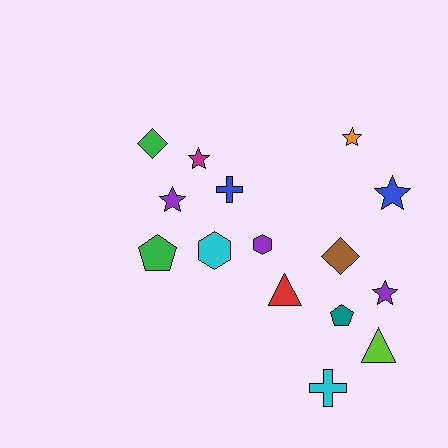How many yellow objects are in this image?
There are no yellow objects.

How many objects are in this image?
There are 15 objects.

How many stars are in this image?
There are 5 stars.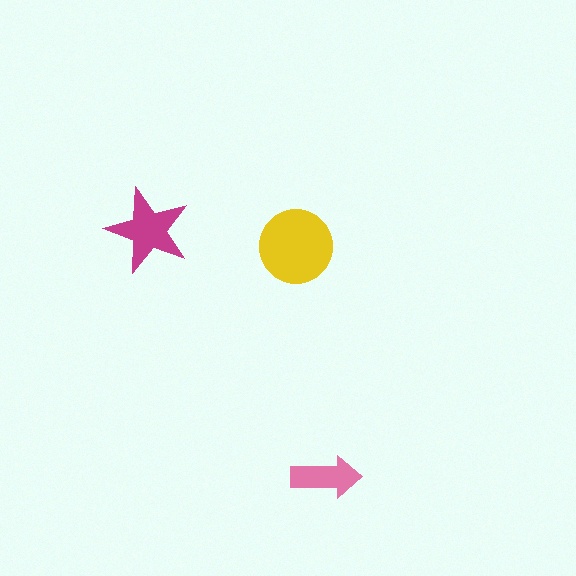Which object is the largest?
The yellow circle.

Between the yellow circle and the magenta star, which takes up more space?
The yellow circle.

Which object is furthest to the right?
The pink arrow is rightmost.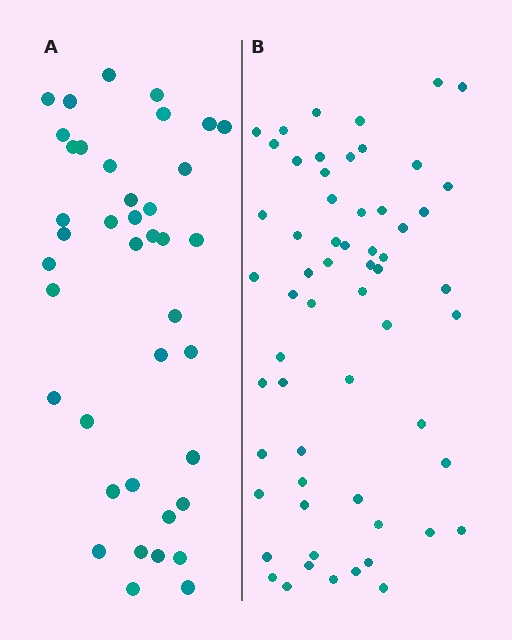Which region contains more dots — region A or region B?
Region B (the right region) has more dots.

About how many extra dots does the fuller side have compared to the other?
Region B has approximately 20 more dots than region A.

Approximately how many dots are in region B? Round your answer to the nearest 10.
About 60 dots.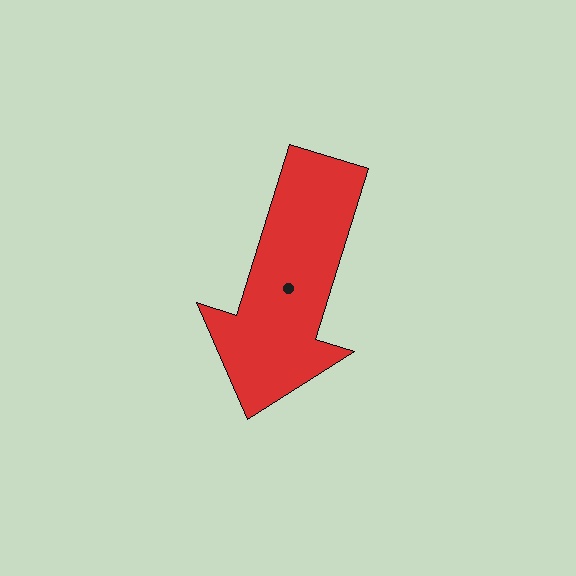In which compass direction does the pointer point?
South.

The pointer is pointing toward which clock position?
Roughly 7 o'clock.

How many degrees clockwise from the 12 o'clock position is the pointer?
Approximately 197 degrees.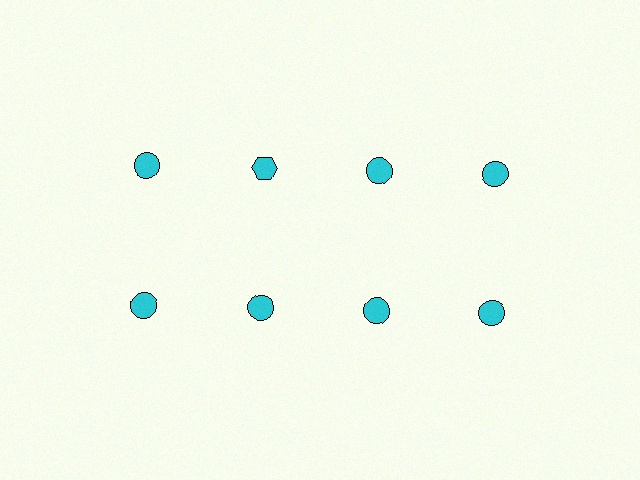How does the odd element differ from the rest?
It has a different shape: hexagon instead of circle.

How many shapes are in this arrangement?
There are 8 shapes arranged in a grid pattern.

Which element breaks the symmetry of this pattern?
The cyan hexagon in the top row, second from left column breaks the symmetry. All other shapes are cyan circles.